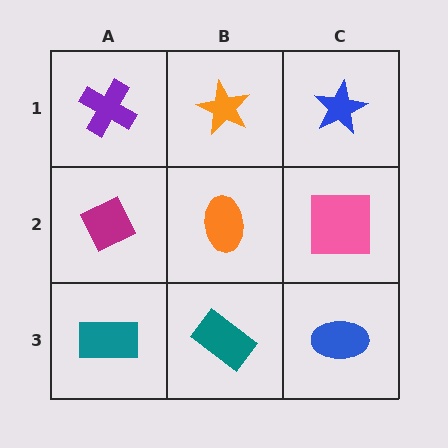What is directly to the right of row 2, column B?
A pink square.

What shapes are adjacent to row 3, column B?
An orange ellipse (row 2, column B), a teal rectangle (row 3, column A), a blue ellipse (row 3, column C).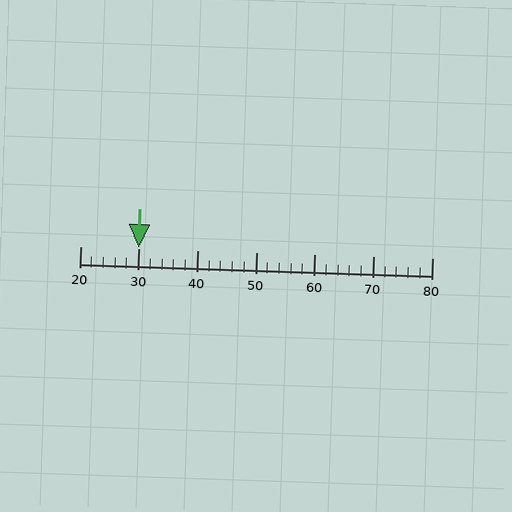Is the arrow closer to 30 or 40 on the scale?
The arrow is closer to 30.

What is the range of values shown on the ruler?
The ruler shows values from 20 to 80.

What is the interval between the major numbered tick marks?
The major tick marks are spaced 10 units apart.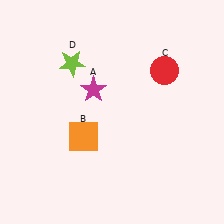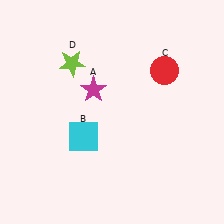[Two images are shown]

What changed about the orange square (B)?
In Image 1, B is orange. In Image 2, it changed to cyan.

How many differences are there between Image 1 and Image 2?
There is 1 difference between the two images.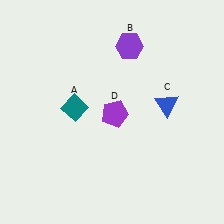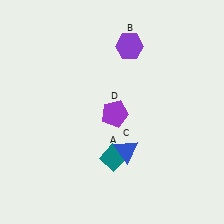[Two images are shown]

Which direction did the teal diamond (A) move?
The teal diamond (A) moved down.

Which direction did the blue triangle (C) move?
The blue triangle (C) moved down.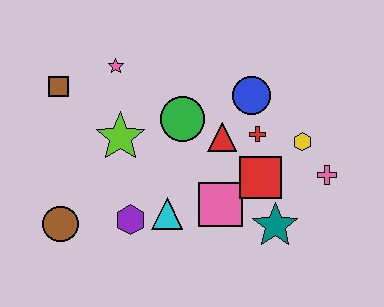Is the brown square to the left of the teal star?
Yes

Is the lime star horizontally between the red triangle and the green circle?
No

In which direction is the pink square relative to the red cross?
The pink square is below the red cross.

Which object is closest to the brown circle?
The purple hexagon is closest to the brown circle.